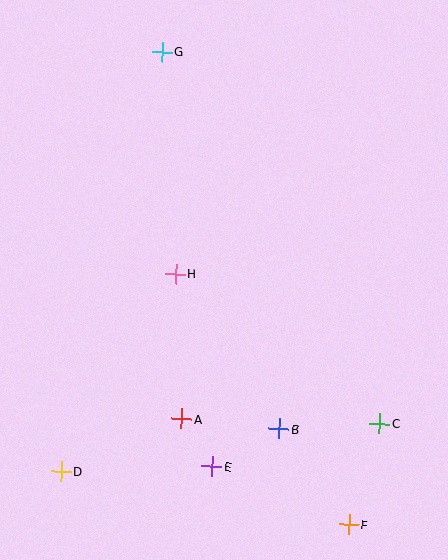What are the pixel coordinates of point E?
Point E is at (212, 466).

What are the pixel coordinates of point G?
Point G is at (162, 52).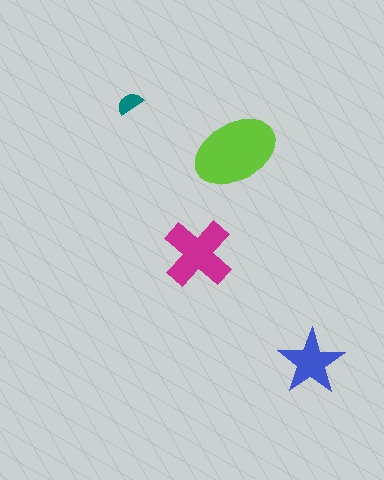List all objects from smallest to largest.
The teal semicircle, the blue star, the magenta cross, the lime ellipse.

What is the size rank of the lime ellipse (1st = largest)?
1st.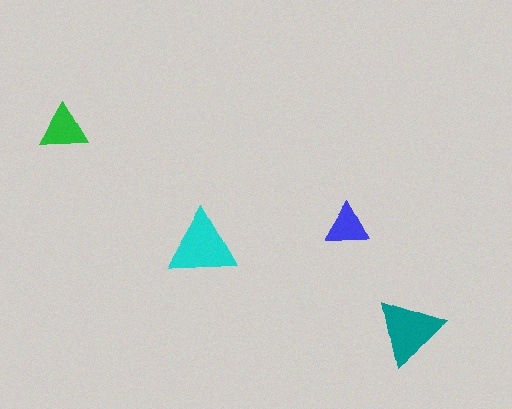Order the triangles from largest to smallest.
the cyan one, the teal one, the green one, the blue one.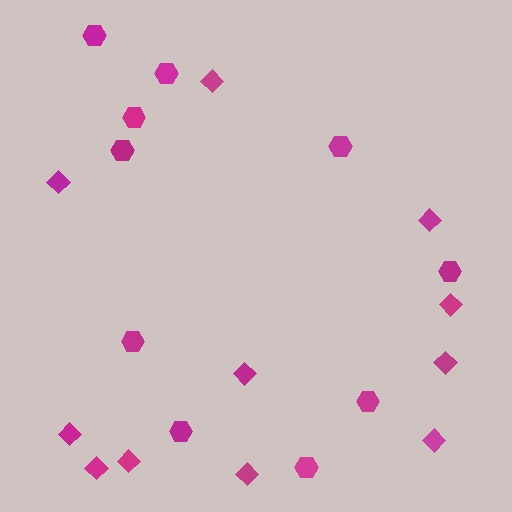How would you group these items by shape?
There are 2 groups: one group of hexagons (10) and one group of diamonds (11).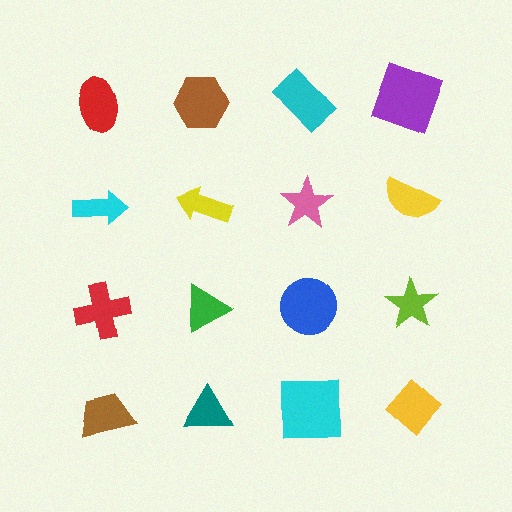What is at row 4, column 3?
A cyan square.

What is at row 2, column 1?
A cyan arrow.